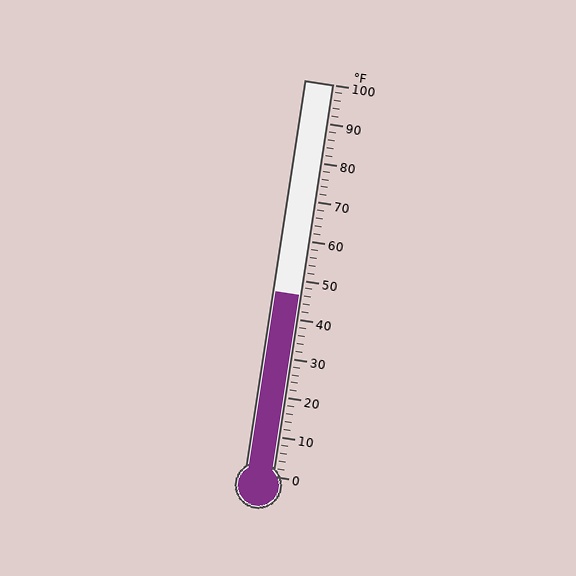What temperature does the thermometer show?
The thermometer shows approximately 46°F.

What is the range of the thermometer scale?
The thermometer scale ranges from 0°F to 100°F.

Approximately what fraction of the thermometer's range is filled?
The thermometer is filled to approximately 45% of its range.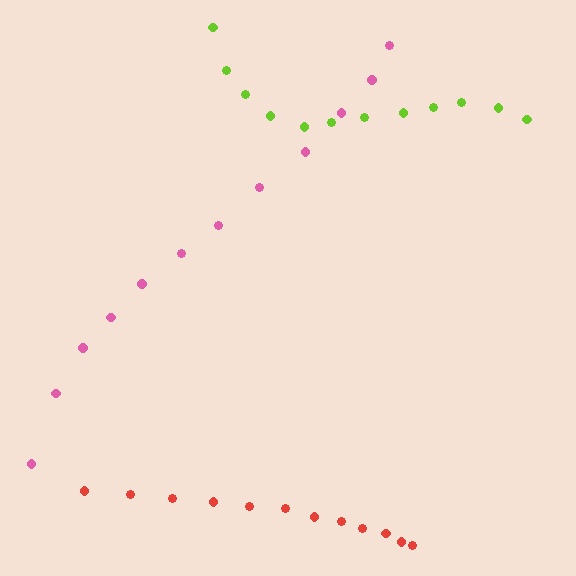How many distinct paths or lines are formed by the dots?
There are 3 distinct paths.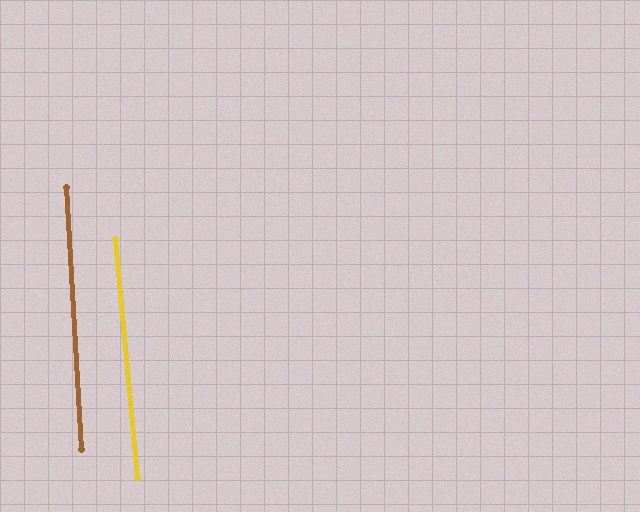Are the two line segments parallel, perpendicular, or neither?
Parallel — their directions differ by only 1.8°.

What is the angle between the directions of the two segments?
Approximately 2 degrees.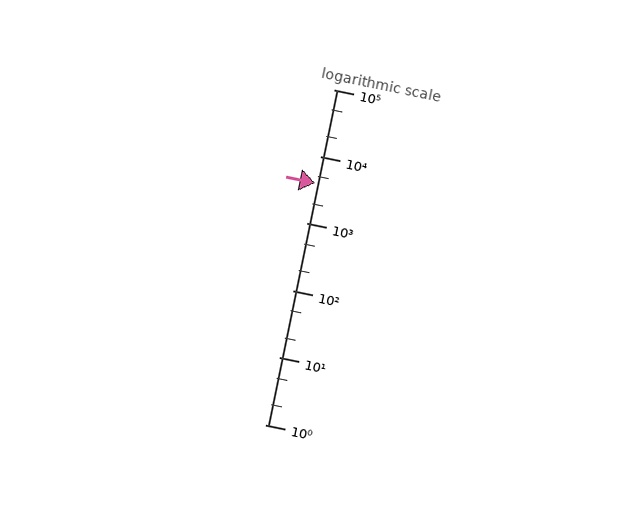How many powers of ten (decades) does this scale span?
The scale spans 5 decades, from 1 to 100000.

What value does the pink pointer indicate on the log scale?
The pointer indicates approximately 4000.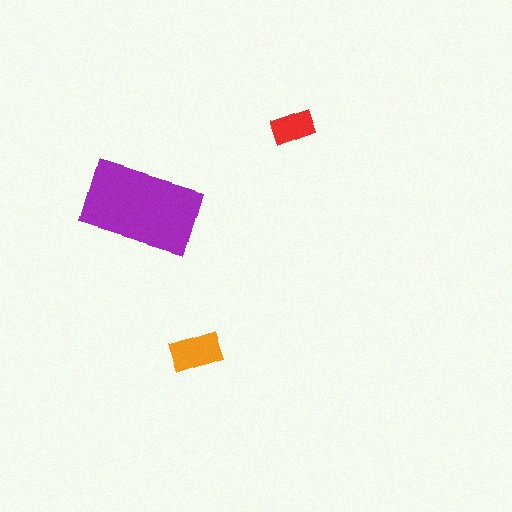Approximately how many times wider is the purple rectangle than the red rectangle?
About 2.5 times wider.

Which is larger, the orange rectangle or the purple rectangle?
The purple one.